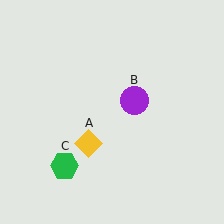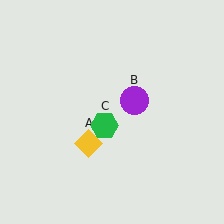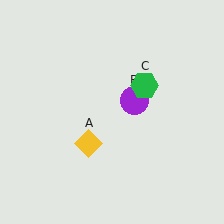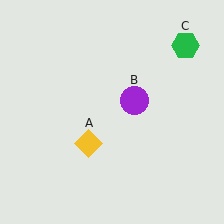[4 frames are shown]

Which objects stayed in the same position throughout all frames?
Yellow diamond (object A) and purple circle (object B) remained stationary.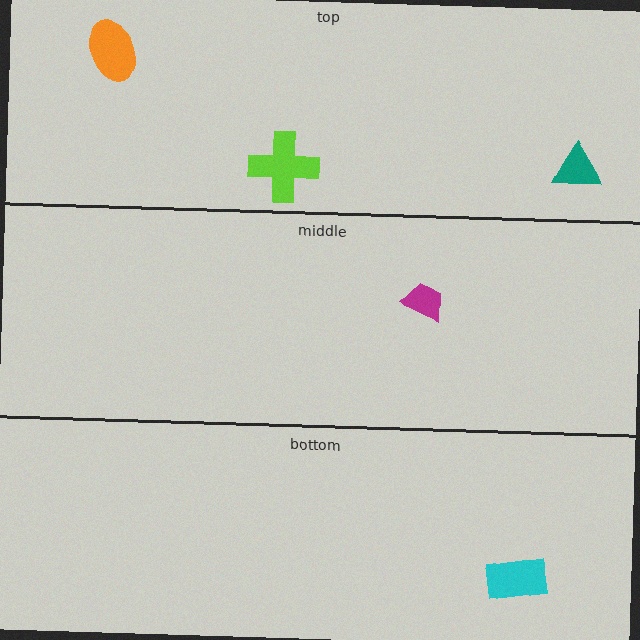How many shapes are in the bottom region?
1.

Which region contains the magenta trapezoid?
The middle region.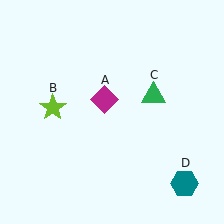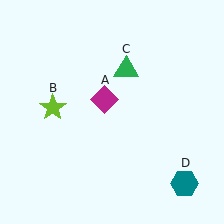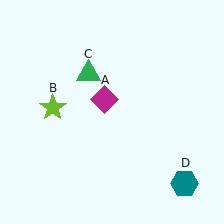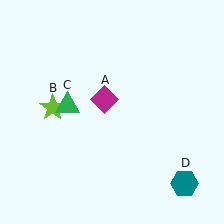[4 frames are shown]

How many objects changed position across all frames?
1 object changed position: green triangle (object C).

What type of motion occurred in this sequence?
The green triangle (object C) rotated counterclockwise around the center of the scene.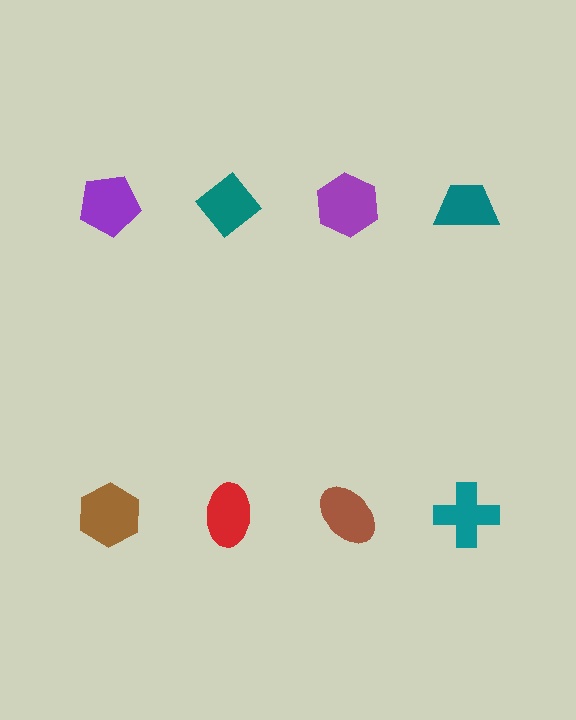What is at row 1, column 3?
A purple hexagon.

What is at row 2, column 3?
A brown ellipse.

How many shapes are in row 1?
4 shapes.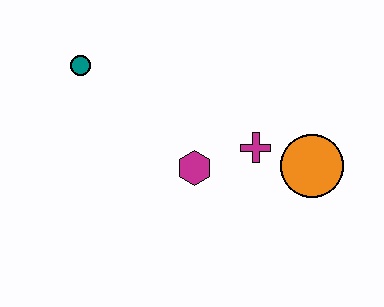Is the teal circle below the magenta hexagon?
No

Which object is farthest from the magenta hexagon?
The teal circle is farthest from the magenta hexagon.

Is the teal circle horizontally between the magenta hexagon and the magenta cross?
No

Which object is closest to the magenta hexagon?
The magenta cross is closest to the magenta hexagon.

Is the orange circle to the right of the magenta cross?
Yes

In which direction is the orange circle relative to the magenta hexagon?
The orange circle is to the right of the magenta hexagon.